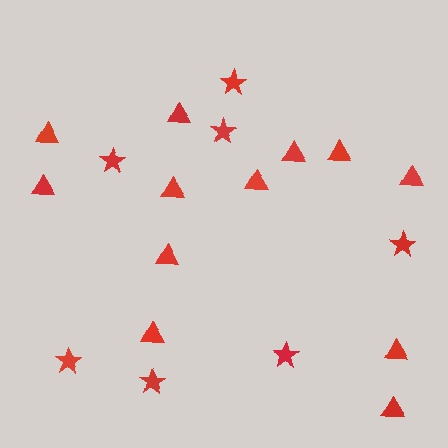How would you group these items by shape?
There are 2 groups: one group of stars (7) and one group of triangles (12).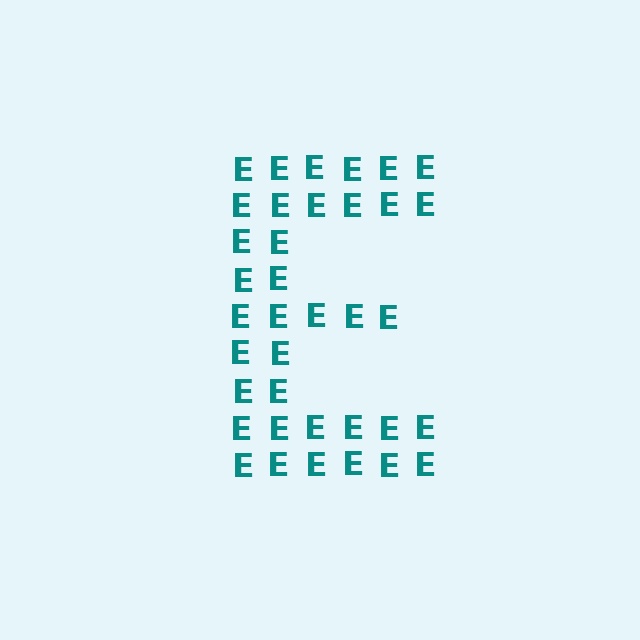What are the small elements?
The small elements are letter E's.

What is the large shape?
The large shape is the letter E.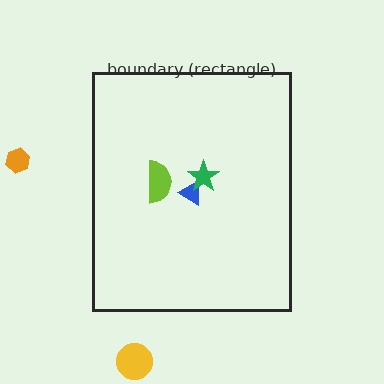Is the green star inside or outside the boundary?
Inside.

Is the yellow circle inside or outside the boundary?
Outside.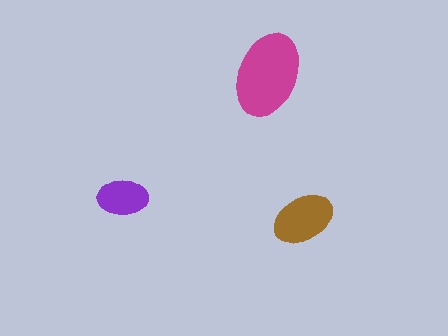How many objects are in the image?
There are 3 objects in the image.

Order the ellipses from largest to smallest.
the magenta one, the brown one, the purple one.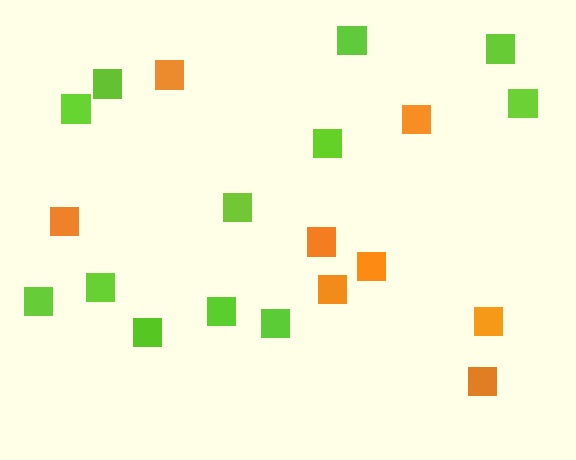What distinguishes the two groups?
There are 2 groups: one group of orange squares (8) and one group of lime squares (12).